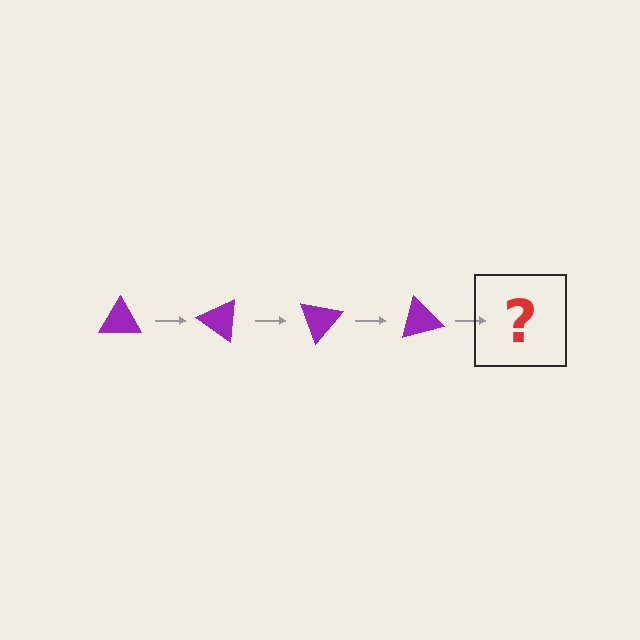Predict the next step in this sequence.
The next step is a purple triangle rotated 140 degrees.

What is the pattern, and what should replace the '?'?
The pattern is that the triangle rotates 35 degrees each step. The '?' should be a purple triangle rotated 140 degrees.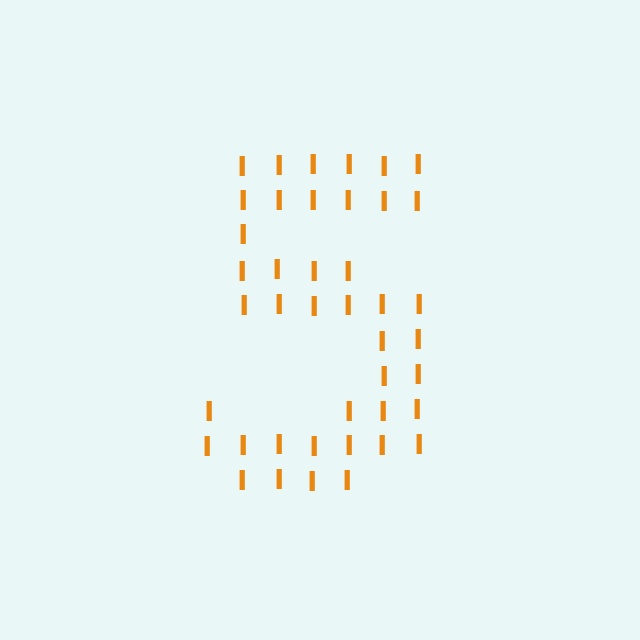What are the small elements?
The small elements are letter I's.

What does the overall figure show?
The overall figure shows the digit 5.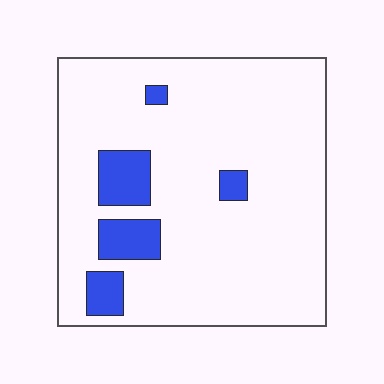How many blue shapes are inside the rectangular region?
5.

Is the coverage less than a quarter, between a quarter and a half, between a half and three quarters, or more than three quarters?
Less than a quarter.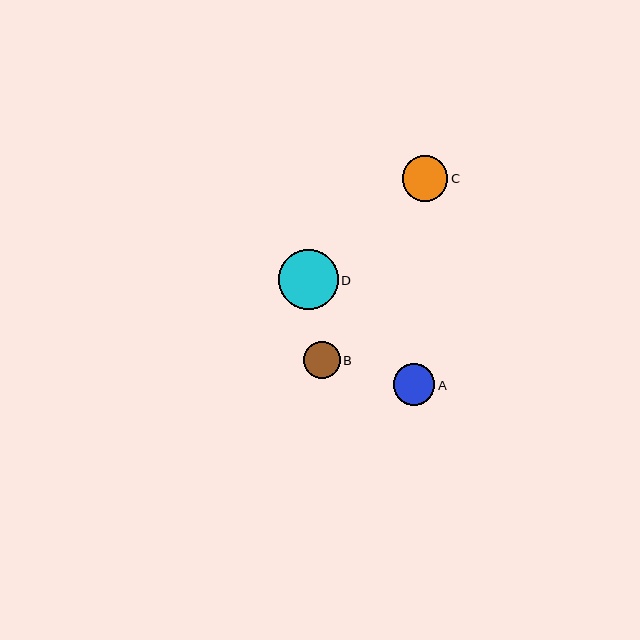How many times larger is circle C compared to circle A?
Circle C is approximately 1.1 times the size of circle A.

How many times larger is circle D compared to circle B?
Circle D is approximately 1.6 times the size of circle B.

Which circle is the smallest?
Circle B is the smallest with a size of approximately 37 pixels.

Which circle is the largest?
Circle D is the largest with a size of approximately 59 pixels.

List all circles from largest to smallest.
From largest to smallest: D, C, A, B.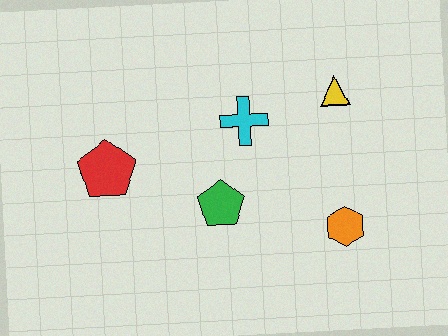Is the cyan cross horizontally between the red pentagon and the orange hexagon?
Yes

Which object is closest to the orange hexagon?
The green pentagon is closest to the orange hexagon.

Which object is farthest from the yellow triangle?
The red pentagon is farthest from the yellow triangle.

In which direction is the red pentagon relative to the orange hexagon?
The red pentagon is to the left of the orange hexagon.